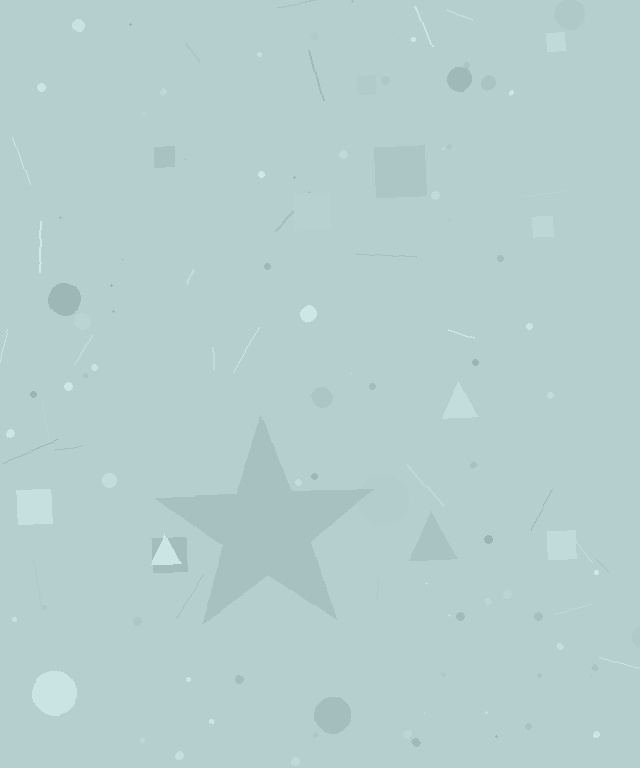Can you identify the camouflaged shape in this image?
The camouflaged shape is a star.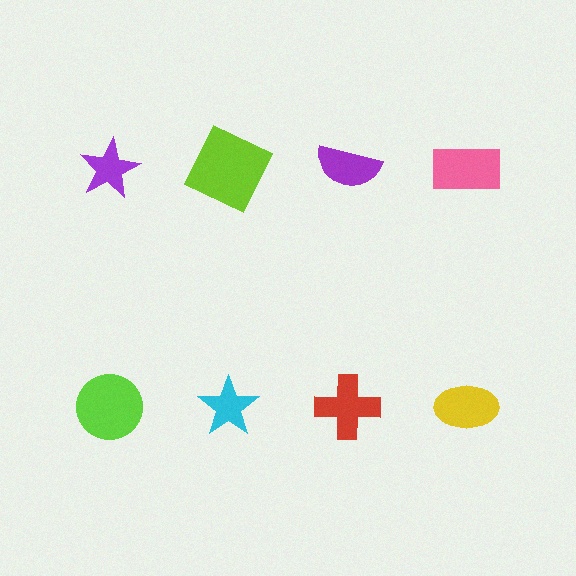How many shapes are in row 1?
4 shapes.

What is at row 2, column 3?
A red cross.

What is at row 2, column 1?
A lime circle.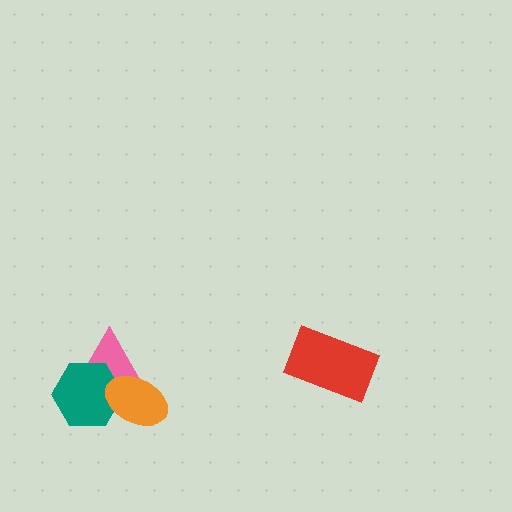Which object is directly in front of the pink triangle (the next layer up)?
The teal hexagon is directly in front of the pink triangle.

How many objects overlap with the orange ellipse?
2 objects overlap with the orange ellipse.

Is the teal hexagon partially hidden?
Yes, it is partially covered by another shape.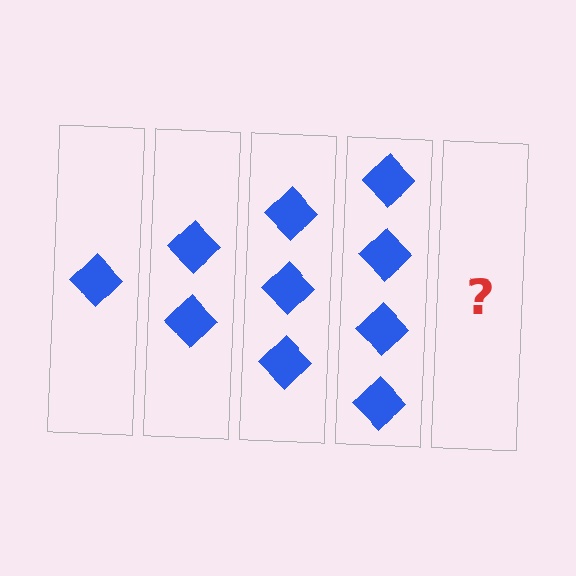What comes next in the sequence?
The next element should be 5 diamonds.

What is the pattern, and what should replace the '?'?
The pattern is that each step adds one more diamond. The '?' should be 5 diamonds.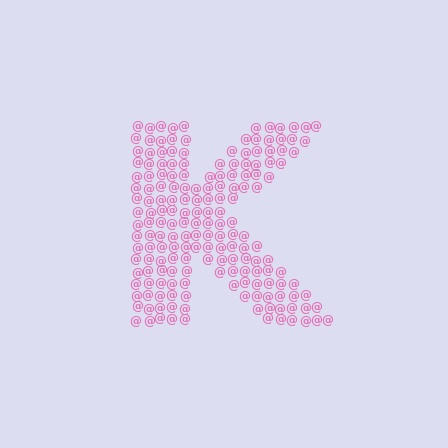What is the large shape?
The large shape is the letter K.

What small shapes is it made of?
It is made of small at signs.